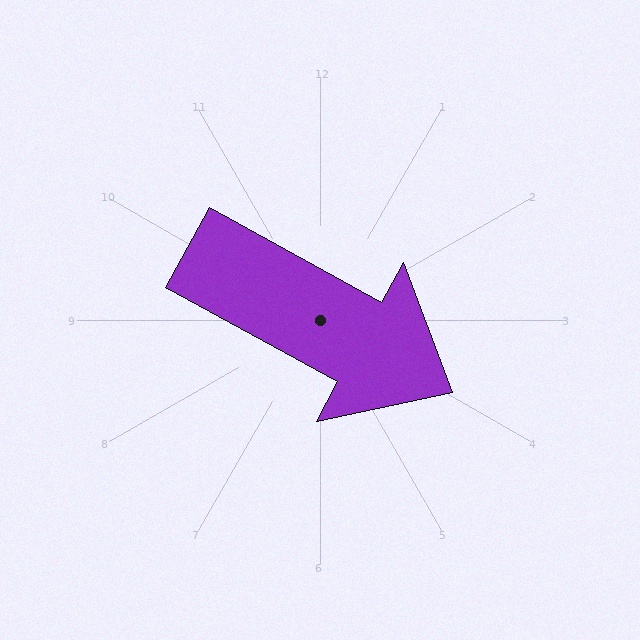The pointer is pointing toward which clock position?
Roughly 4 o'clock.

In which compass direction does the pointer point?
Southeast.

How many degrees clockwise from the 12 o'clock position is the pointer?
Approximately 119 degrees.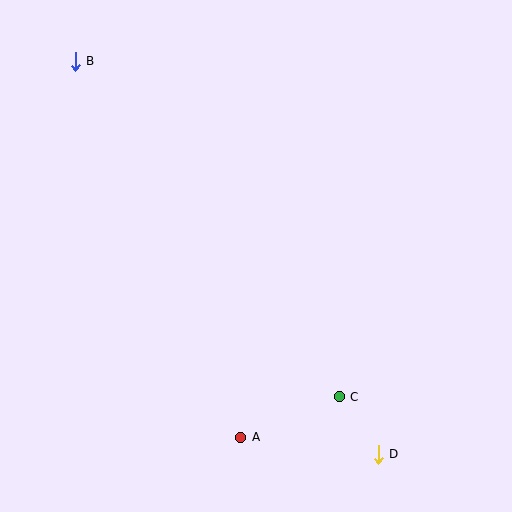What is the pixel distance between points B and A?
The distance between B and A is 411 pixels.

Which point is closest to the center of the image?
Point C at (339, 397) is closest to the center.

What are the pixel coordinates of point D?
Point D is at (378, 454).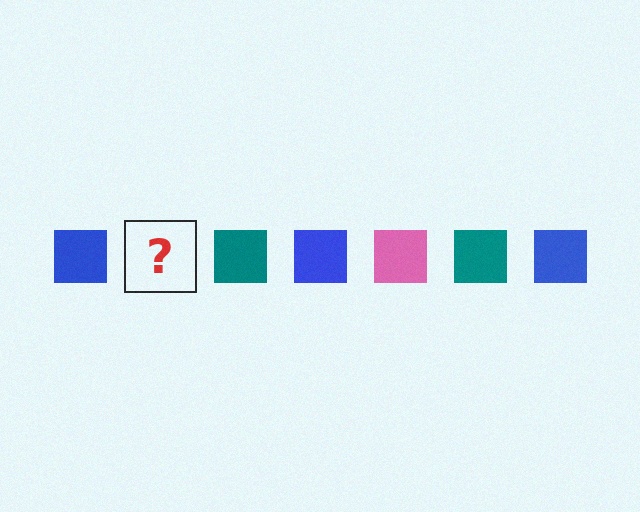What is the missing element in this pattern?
The missing element is a pink square.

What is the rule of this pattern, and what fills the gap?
The rule is that the pattern cycles through blue, pink, teal squares. The gap should be filled with a pink square.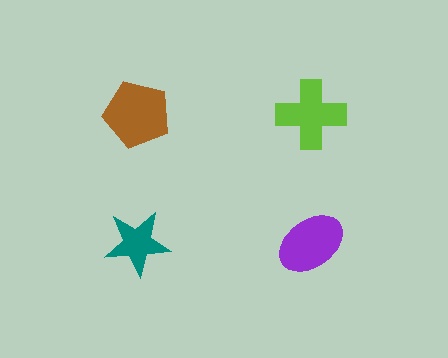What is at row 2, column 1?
A teal star.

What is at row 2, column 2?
A purple ellipse.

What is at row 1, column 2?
A lime cross.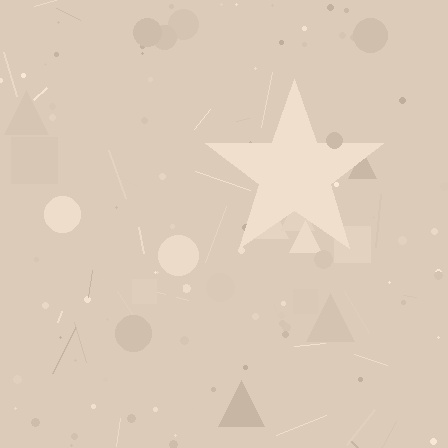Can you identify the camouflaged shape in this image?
The camouflaged shape is a star.